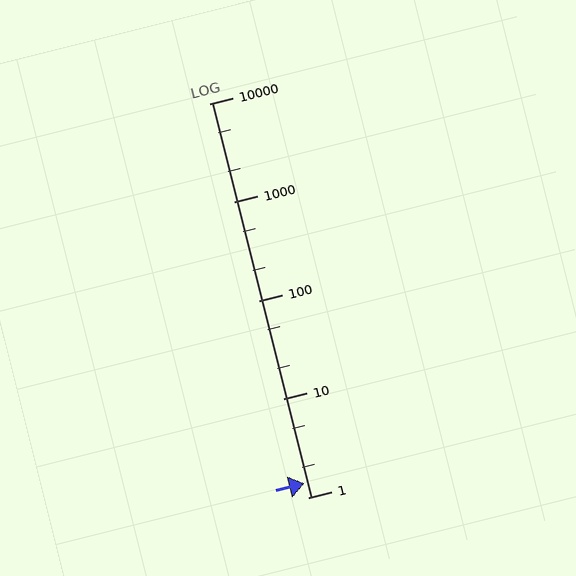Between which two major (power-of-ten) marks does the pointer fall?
The pointer is between 1 and 10.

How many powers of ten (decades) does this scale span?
The scale spans 4 decades, from 1 to 10000.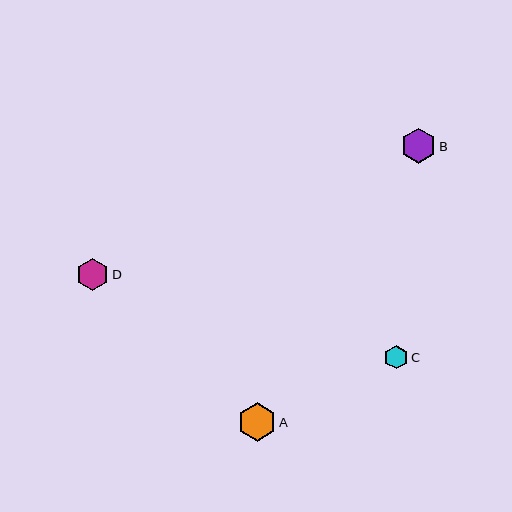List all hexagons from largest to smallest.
From largest to smallest: A, B, D, C.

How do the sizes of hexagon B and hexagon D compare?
Hexagon B and hexagon D are approximately the same size.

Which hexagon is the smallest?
Hexagon C is the smallest with a size of approximately 24 pixels.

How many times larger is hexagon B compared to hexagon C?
Hexagon B is approximately 1.5 times the size of hexagon C.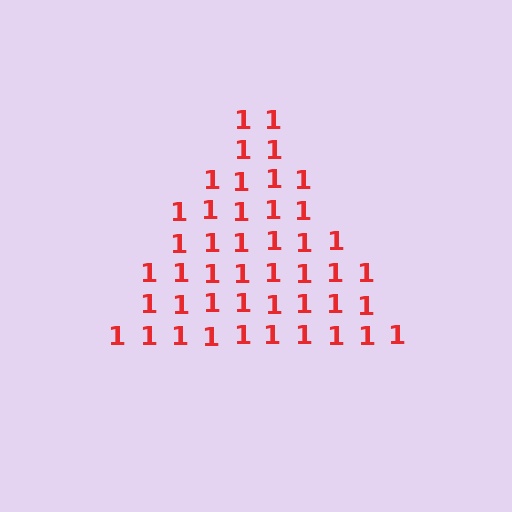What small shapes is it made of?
It is made of small digit 1's.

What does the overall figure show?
The overall figure shows a triangle.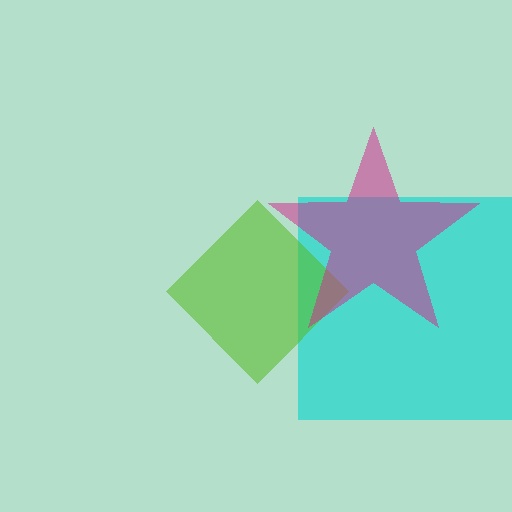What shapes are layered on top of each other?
The layered shapes are: a cyan square, a lime diamond, a magenta star.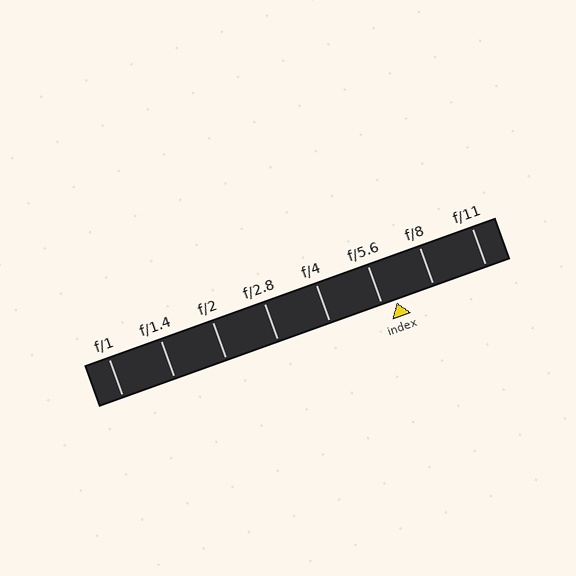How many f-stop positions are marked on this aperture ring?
There are 8 f-stop positions marked.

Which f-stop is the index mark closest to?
The index mark is closest to f/5.6.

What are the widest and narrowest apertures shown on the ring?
The widest aperture shown is f/1 and the narrowest is f/11.